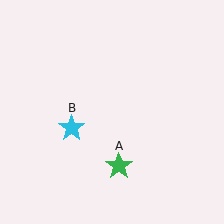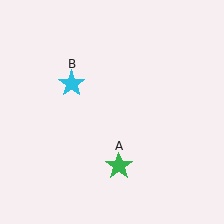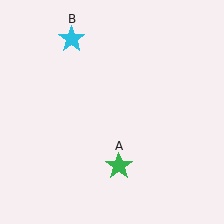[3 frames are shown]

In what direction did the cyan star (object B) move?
The cyan star (object B) moved up.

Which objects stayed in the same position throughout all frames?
Green star (object A) remained stationary.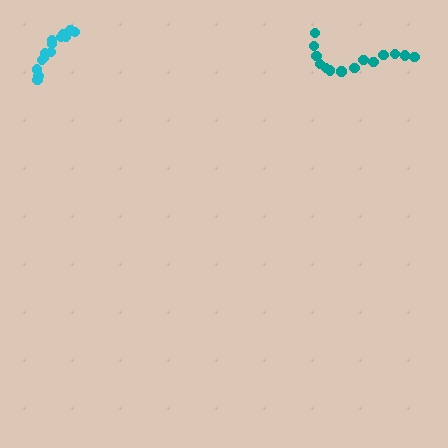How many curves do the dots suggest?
There are 2 distinct paths.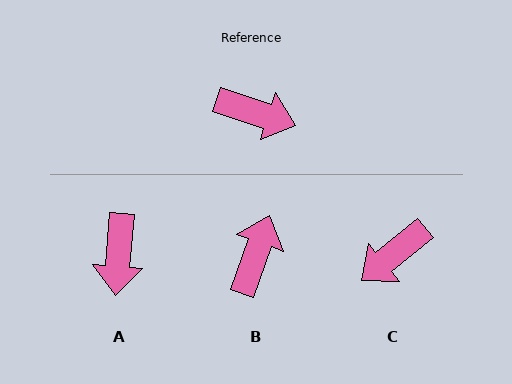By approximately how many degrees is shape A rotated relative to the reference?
Approximately 77 degrees clockwise.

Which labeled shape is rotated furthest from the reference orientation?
C, about 123 degrees away.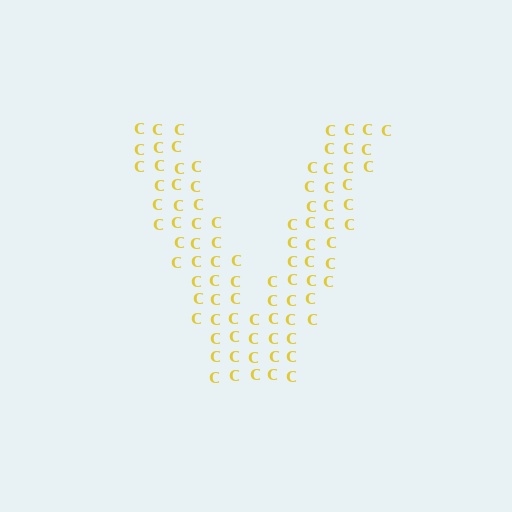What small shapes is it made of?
It is made of small letter C's.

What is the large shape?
The large shape is the letter V.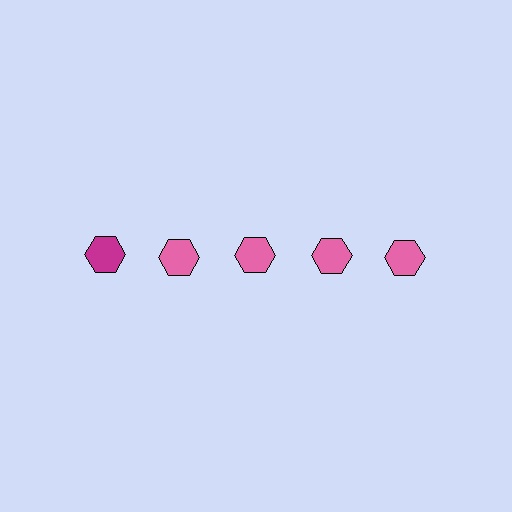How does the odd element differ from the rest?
It has a different color: magenta instead of pink.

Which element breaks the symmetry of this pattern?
The magenta hexagon in the top row, leftmost column breaks the symmetry. All other shapes are pink hexagons.